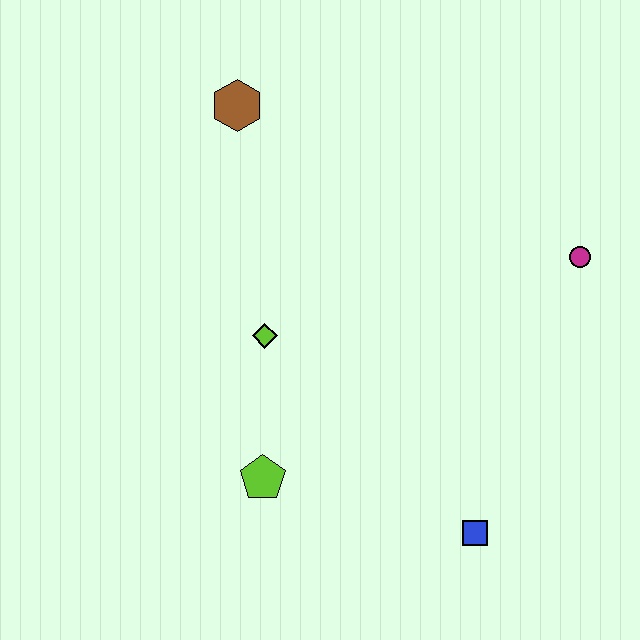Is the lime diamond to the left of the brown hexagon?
No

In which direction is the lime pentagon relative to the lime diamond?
The lime pentagon is below the lime diamond.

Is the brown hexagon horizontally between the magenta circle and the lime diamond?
No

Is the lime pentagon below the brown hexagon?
Yes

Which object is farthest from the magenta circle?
The lime pentagon is farthest from the magenta circle.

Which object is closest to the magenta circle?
The blue square is closest to the magenta circle.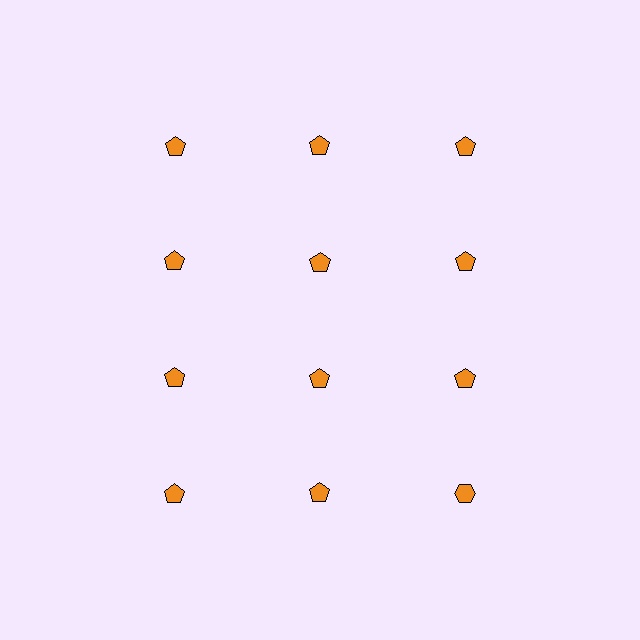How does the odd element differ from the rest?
It has a different shape: hexagon instead of pentagon.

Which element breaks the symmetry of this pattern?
The orange hexagon in the fourth row, center column breaks the symmetry. All other shapes are orange pentagons.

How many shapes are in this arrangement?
There are 12 shapes arranged in a grid pattern.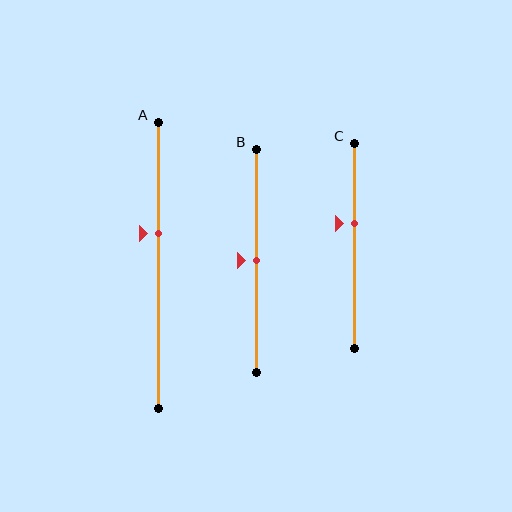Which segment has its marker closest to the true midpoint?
Segment B has its marker closest to the true midpoint.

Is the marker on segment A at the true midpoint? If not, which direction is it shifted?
No, the marker on segment A is shifted upward by about 11% of the segment length.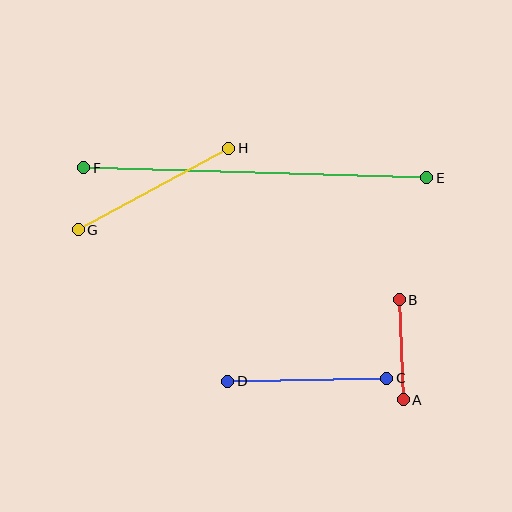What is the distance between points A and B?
The distance is approximately 100 pixels.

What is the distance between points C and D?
The distance is approximately 159 pixels.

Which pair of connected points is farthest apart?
Points E and F are farthest apart.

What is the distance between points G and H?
The distance is approximately 171 pixels.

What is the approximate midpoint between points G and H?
The midpoint is at approximately (154, 189) pixels.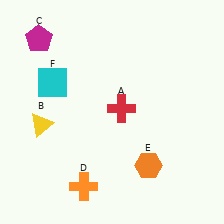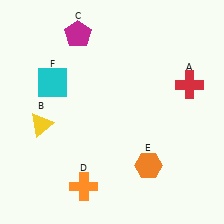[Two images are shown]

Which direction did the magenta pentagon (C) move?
The magenta pentagon (C) moved right.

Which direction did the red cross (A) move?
The red cross (A) moved right.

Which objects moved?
The objects that moved are: the red cross (A), the magenta pentagon (C).